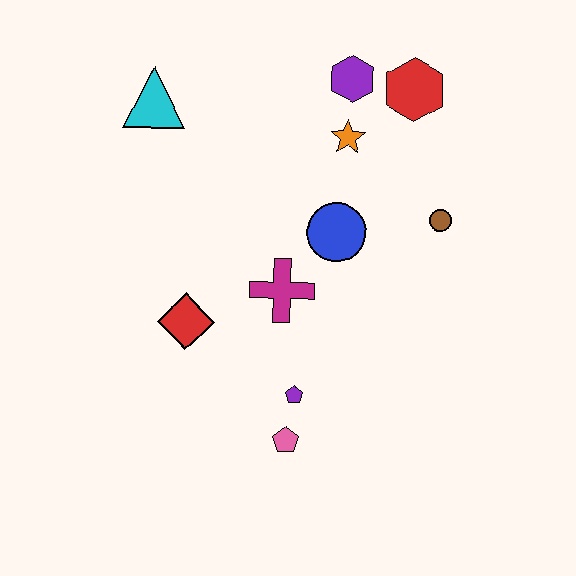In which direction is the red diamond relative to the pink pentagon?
The red diamond is above the pink pentagon.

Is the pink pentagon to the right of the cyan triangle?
Yes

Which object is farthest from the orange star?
The pink pentagon is farthest from the orange star.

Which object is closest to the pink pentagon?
The purple pentagon is closest to the pink pentagon.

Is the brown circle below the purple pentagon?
No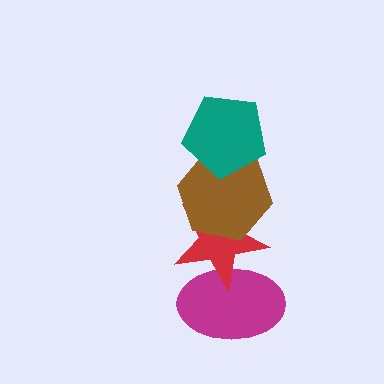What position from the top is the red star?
The red star is 3rd from the top.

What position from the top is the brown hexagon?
The brown hexagon is 2nd from the top.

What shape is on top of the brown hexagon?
The teal pentagon is on top of the brown hexagon.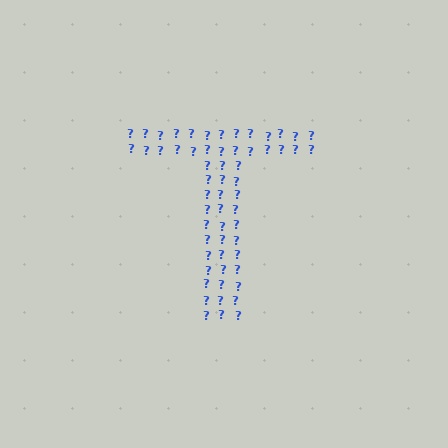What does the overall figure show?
The overall figure shows the letter T.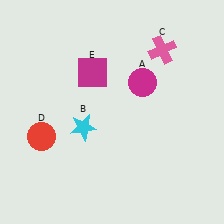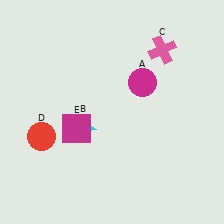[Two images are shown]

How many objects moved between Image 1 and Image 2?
1 object moved between the two images.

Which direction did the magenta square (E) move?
The magenta square (E) moved down.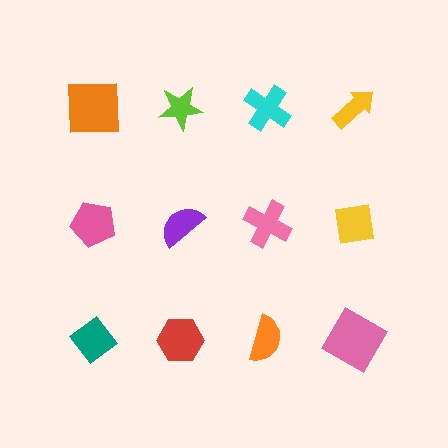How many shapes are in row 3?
4 shapes.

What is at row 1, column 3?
A cyan cross.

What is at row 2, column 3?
A pink cross.